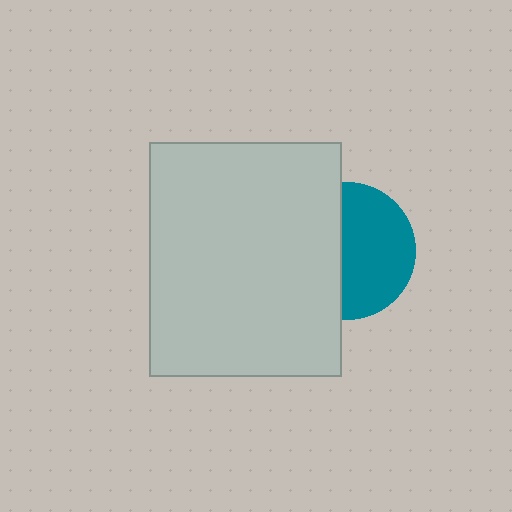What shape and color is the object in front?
The object in front is a light gray rectangle.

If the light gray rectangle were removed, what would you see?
You would see the complete teal circle.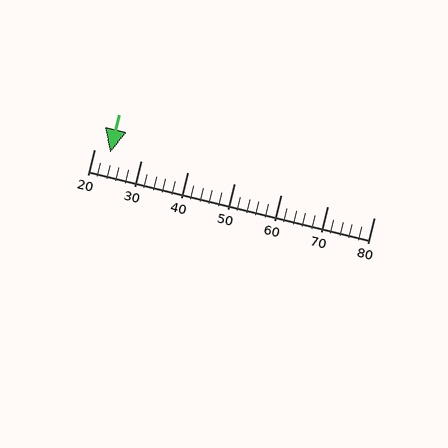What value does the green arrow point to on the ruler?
The green arrow points to approximately 24.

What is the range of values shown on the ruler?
The ruler shows values from 20 to 80.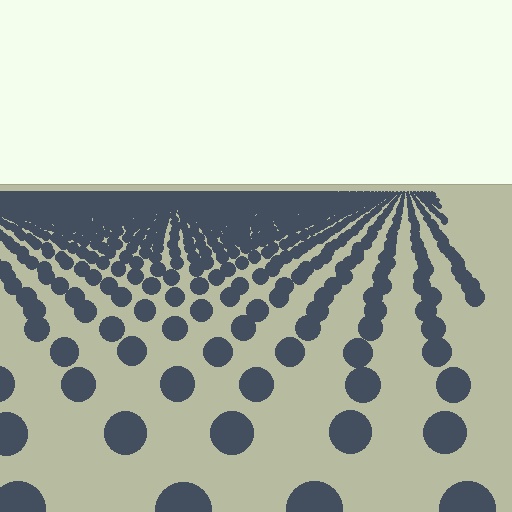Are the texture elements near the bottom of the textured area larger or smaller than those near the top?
Larger. Near the bottom, elements are closer to the viewer and appear at a bigger on-screen size.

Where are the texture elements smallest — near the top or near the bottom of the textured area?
Near the top.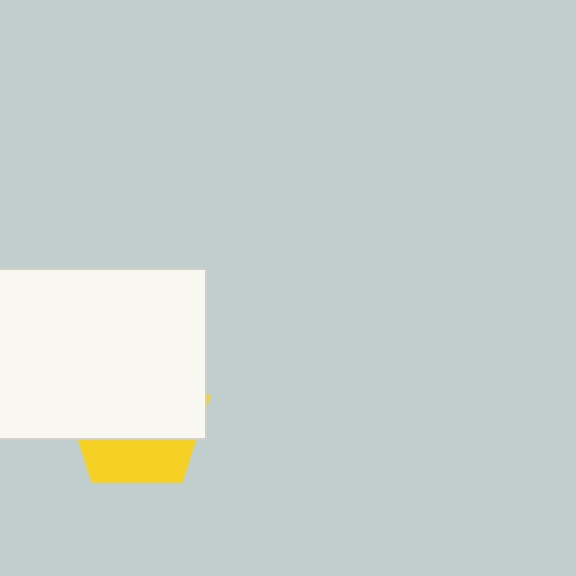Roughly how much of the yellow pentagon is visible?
A small part of it is visible (roughly 32%).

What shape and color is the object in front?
The object in front is a white rectangle.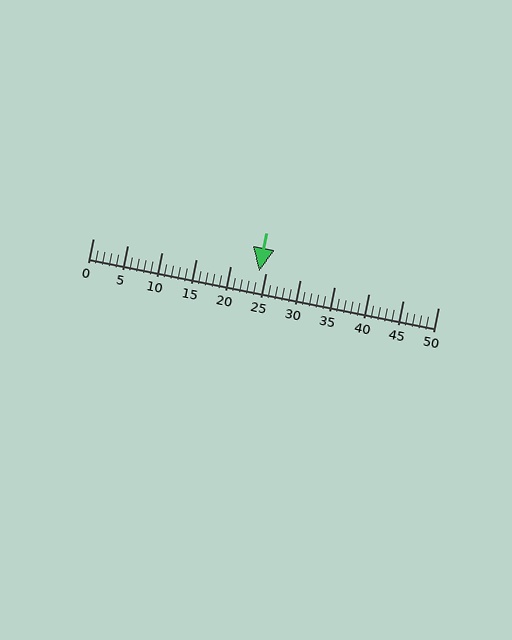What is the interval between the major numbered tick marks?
The major tick marks are spaced 5 units apart.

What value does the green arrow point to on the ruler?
The green arrow points to approximately 24.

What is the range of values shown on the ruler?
The ruler shows values from 0 to 50.